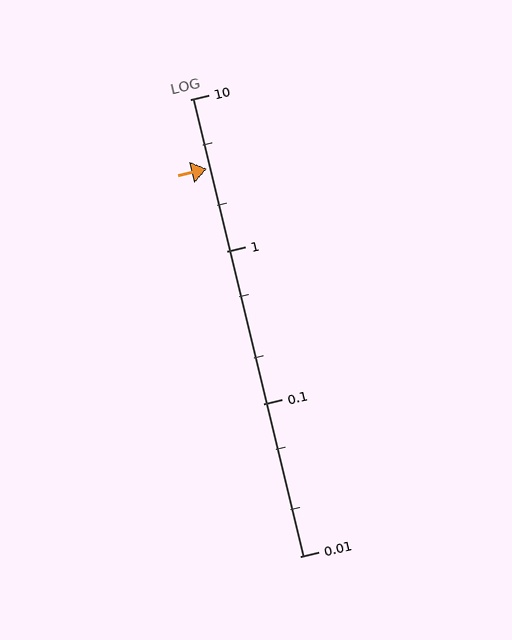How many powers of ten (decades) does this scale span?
The scale spans 3 decades, from 0.01 to 10.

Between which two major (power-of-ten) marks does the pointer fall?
The pointer is between 1 and 10.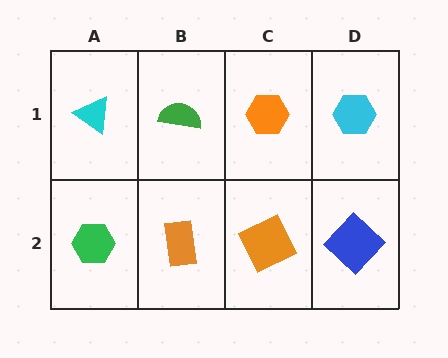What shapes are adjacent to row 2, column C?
An orange hexagon (row 1, column C), an orange rectangle (row 2, column B), a blue diamond (row 2, column D).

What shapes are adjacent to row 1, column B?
An orange rectangle (row 2, column B), a cyan triangle (row 1, column A), an orange hexagon (row 1, column C).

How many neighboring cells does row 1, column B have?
3.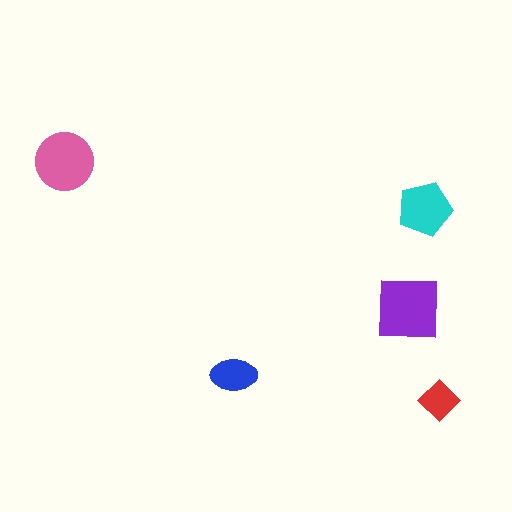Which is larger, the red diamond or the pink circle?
The pink circle.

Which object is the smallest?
The red diamond.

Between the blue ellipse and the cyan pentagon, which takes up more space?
The cyan pentagon.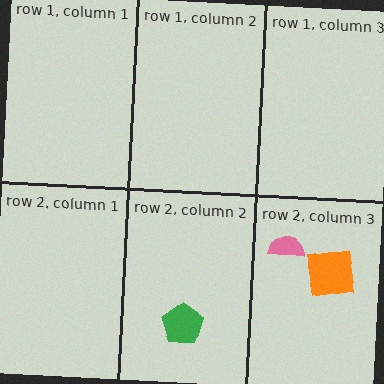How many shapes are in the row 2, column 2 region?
1.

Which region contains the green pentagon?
The row 2, column 2 region.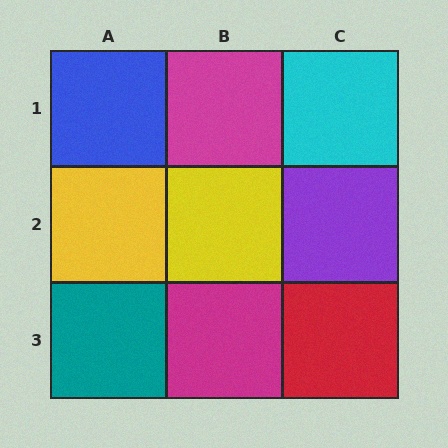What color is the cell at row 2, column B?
Yellow.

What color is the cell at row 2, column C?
Purple.